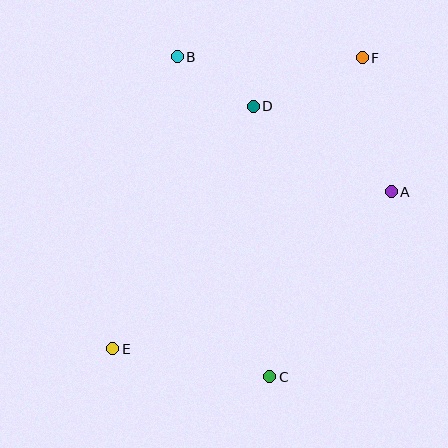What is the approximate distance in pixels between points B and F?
The distance between B and F is approximately 185 pixels.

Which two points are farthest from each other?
Points E and F are farthest from each other.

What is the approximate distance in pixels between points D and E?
The distance between D and E is approximately 280 pixels.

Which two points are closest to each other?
Points B and D are closest to each other.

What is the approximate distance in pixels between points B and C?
The distance between B and C is approximately 333 pixels.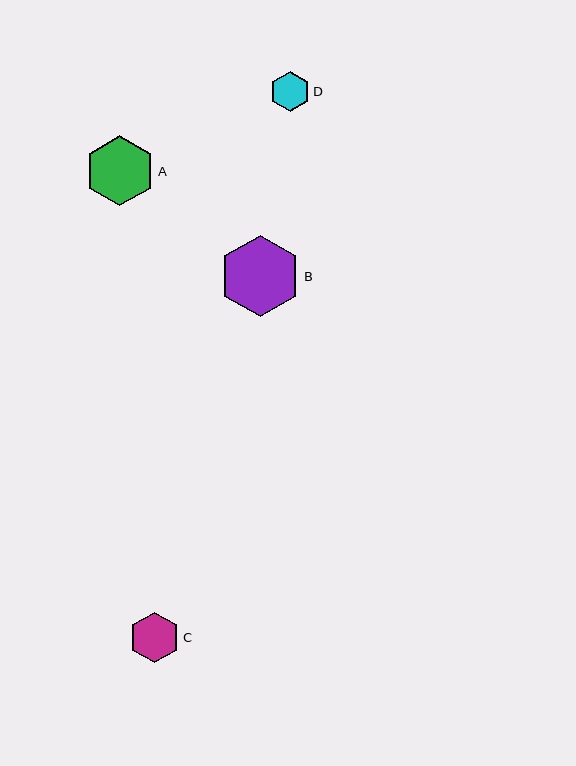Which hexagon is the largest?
Hexagon B is the largest with a size of approximately 81 pixels.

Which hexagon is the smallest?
Hexagon D is the smallest with a size of approximately 41 pixels.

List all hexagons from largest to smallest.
From largest to smallest: B, A, C, D.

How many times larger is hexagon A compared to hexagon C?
Hexagon A is approximately 1.4 times the size of hexagon C.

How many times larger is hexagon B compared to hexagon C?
Hexagon B is approximately 1.6 times the size of hexagon C.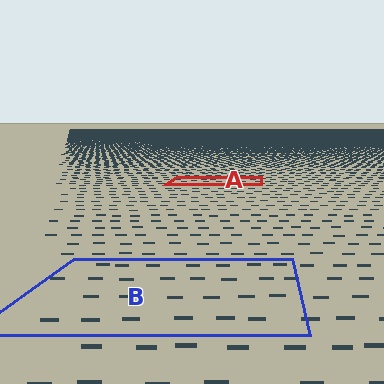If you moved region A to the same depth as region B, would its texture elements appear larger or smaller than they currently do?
They would appear larger. At a closer depth, the same texture elements are projected at a bigger on-screen size.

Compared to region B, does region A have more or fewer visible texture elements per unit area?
Region A has more texture elements per unit area — they are packed more densely because it is farther away.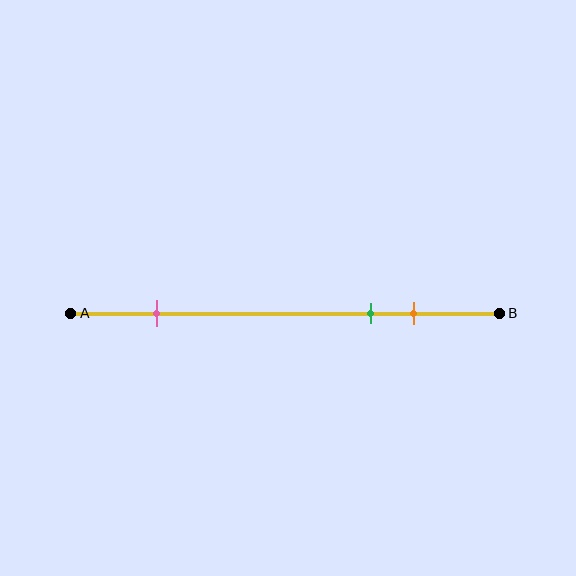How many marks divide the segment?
There are 3 marks dividing the segment.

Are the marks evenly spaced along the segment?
No, the marks are not evenly spaced.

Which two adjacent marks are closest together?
The green and orange marks are the closest adjacent pair.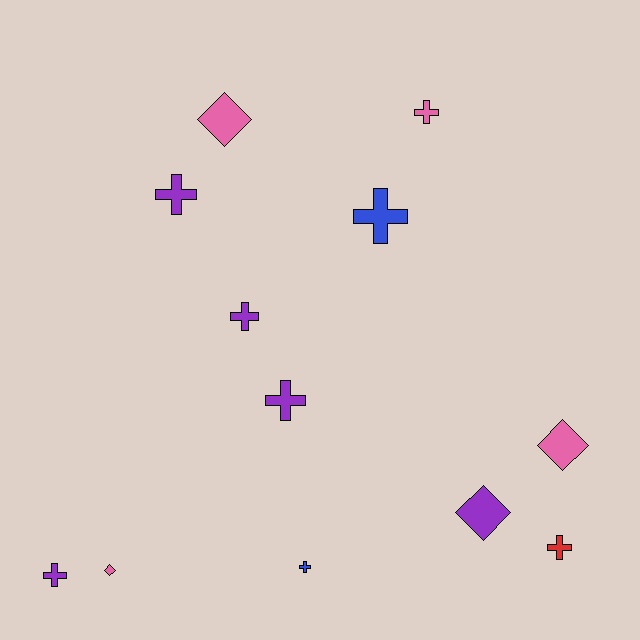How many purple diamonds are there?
There is 1 purple diamond.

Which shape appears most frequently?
Cross, with 8 objects.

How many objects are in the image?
There are 12 objects.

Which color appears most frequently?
Purple, with 5 objects.